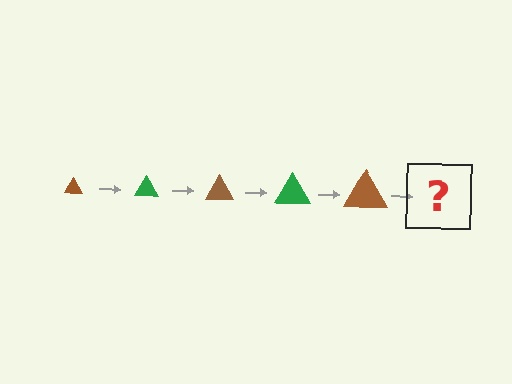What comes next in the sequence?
The next element should be a green triangle, larger than the previous one.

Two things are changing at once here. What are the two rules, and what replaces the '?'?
The two rules are that the triangle grows larger each step and the color cycles through brown and green. The '?' should be a green triangle, larger than the previous one.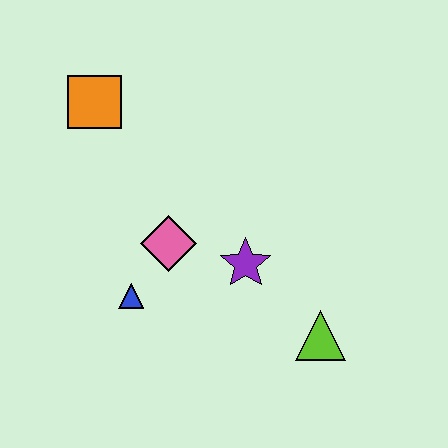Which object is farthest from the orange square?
The lime triangle is farthest from the orange square.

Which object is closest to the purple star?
The pink diamond is closest to the purple star.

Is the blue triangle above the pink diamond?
No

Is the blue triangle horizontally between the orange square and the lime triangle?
Yes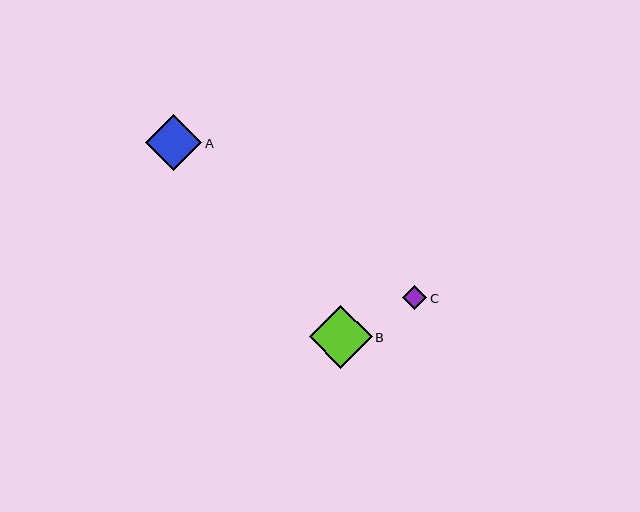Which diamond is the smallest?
Diamond C is the smallest with a size of approximately 24 pixels.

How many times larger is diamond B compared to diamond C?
Diamond B is approximately 2.6 times the size of diamond C.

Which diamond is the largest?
Diamond B is the largest with a size of approximately 63 pixels.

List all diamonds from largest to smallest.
From largest to smallest: B, A, C.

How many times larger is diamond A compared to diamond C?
Diamond A is approximately 2.3 times the size of diamond C.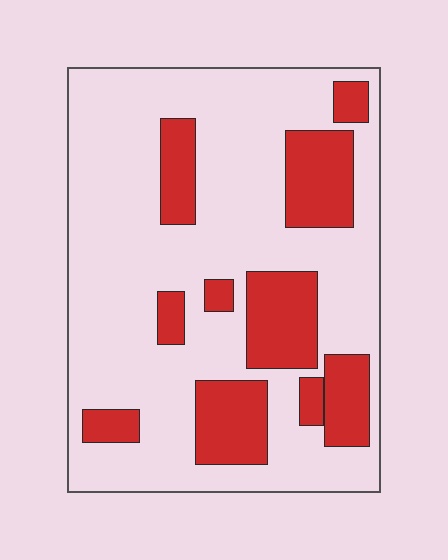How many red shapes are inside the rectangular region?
10.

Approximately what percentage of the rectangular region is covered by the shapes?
Approximately 25%.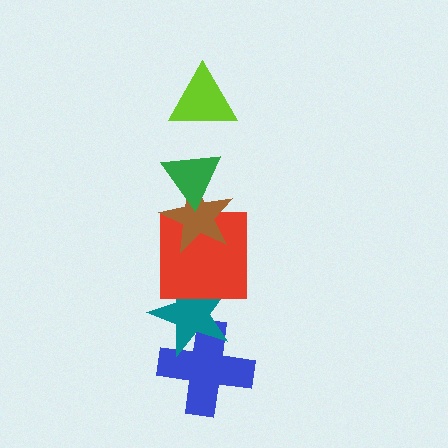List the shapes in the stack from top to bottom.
From top to bottom: the lime triangle, the green triangle, the brown star, the red square, the teal star, the blue cross.